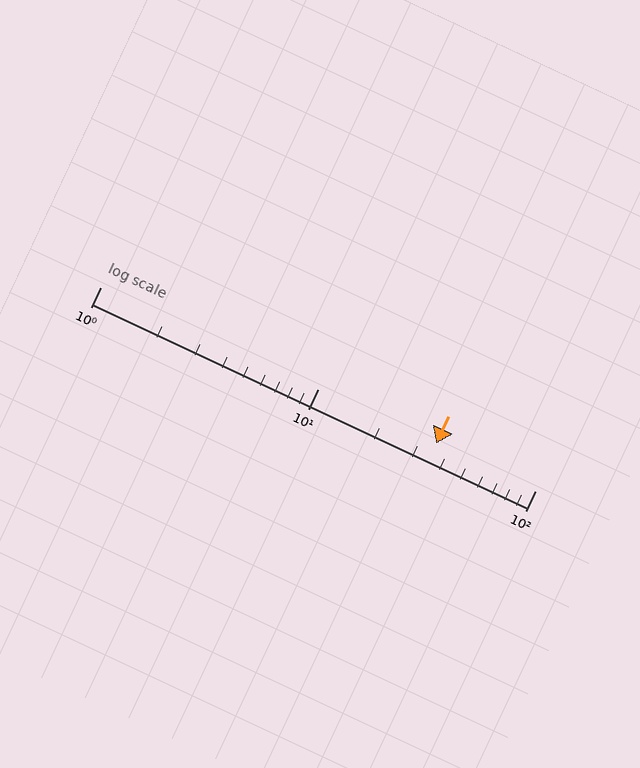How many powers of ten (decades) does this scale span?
The scale spans 2 decades, from 1 to 100.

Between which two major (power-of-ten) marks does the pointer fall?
The pointer is between 10 and 100.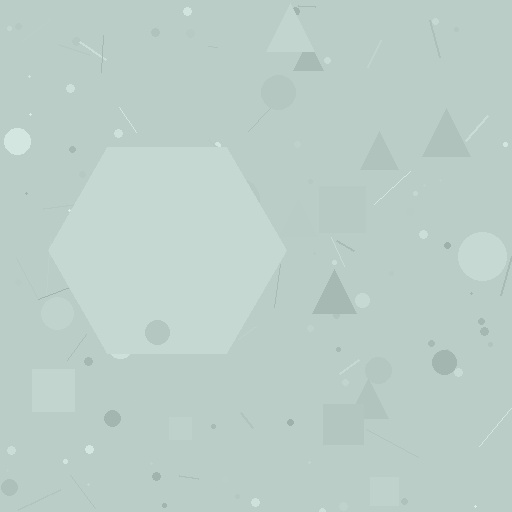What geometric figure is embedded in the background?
A hexagon is embedded in the background.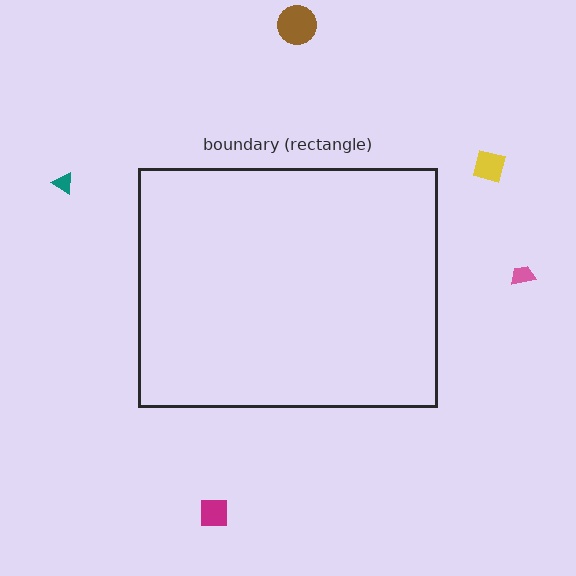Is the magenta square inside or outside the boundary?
Outside.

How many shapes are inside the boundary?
0 inside, 5 outside.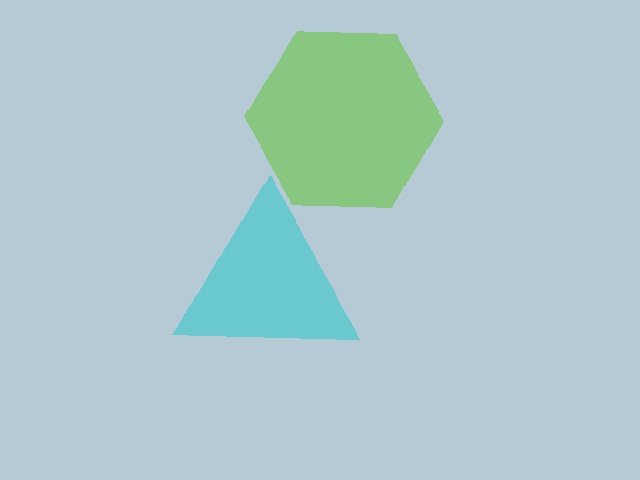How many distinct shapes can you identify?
There are 2 distinct shapes: a lime hexagon, a cyan triangle.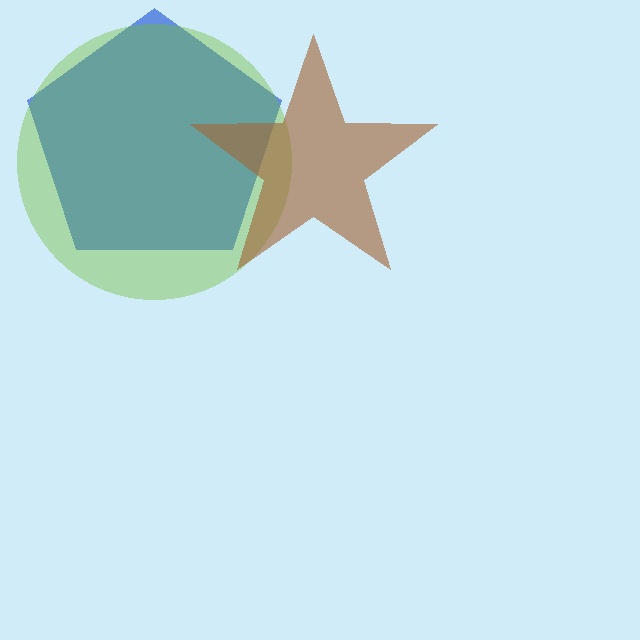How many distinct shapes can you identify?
There are 3 distinct shapes: a blue pentagon, a lime circle, a brown star.